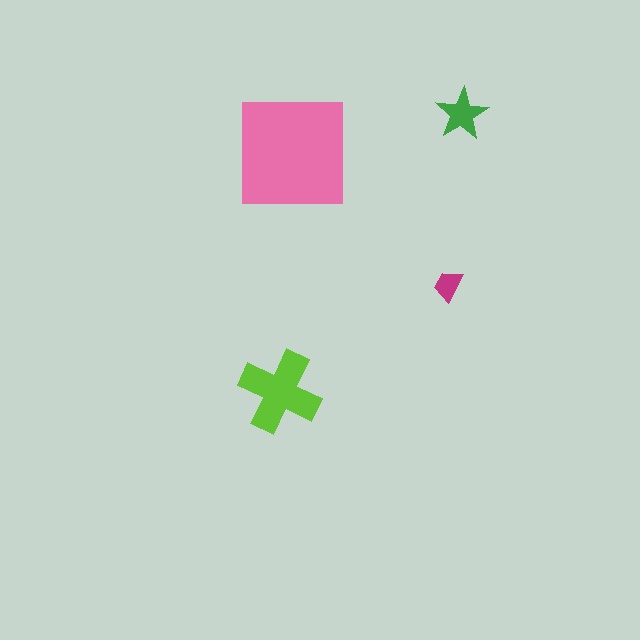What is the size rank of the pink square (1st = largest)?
1st.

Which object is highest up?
The green star is topmost.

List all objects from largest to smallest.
The pink square, the lime cross, the green star, the magenta trapezoid.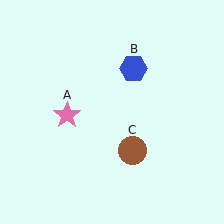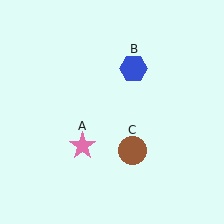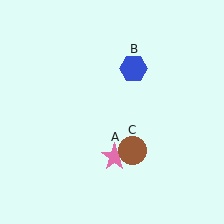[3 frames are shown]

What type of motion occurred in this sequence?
The pink star (object A) rotated counterclockwise around the center of the scene.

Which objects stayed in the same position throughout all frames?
Blue hexagon (object B) and brown circle (object C) remained stationary.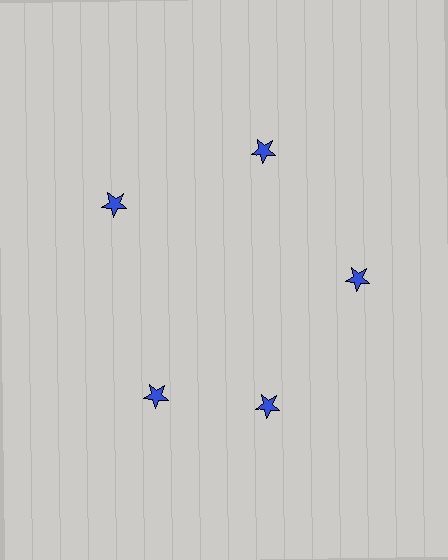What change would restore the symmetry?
The symmetry would be restored by rotating it back into even spacing with its neighbors so that all 5 stars sit at equal angles and equal distance from the center.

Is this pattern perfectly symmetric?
No. The 5 blue stars are arranged in a ring, but one element near the 8 o'clock position is rotated out of alignment along the ring, breaking the 5-fold rotational symmetry.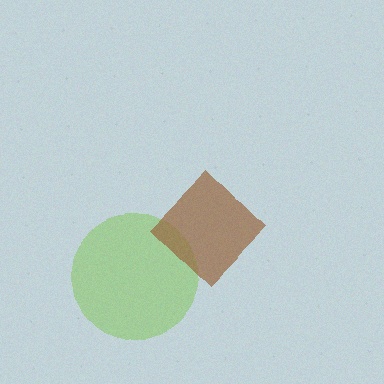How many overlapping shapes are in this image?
There are 2 overlapping shapes in the image.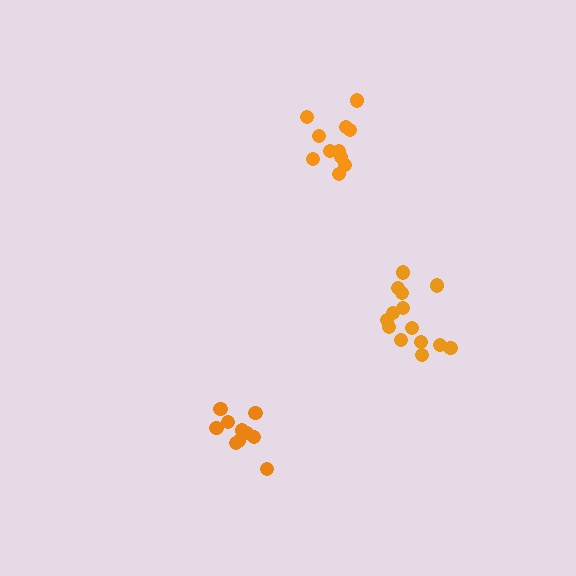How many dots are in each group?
Group 1: 11 dots, Group 2: 10 dots, Group 3: 14 dots (35 total).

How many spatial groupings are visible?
There are 3 spatial groupings.